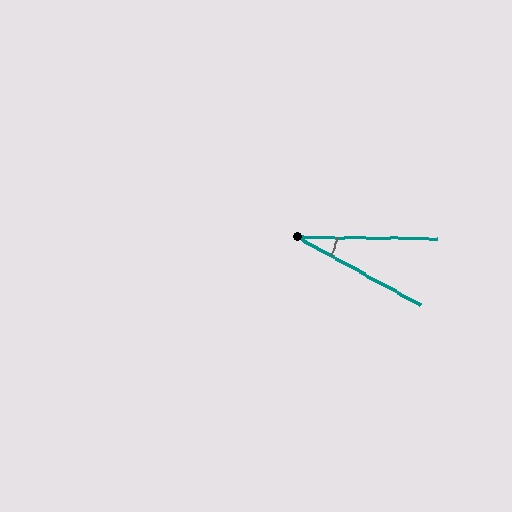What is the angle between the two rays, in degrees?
Approximately 28 degrees.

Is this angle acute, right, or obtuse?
It is acute.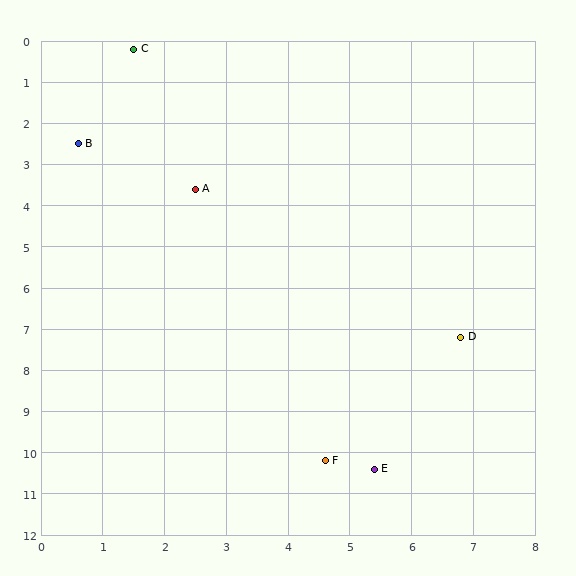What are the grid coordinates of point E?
Point E is at approximately (5.4, 10.4).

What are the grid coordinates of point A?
Point A is at approximately (2.5, 3.6).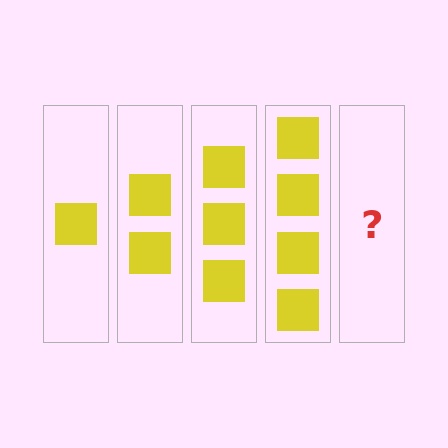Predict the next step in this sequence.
The next step is 5 squares.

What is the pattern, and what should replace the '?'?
The pattern is that each step adds one more square. The '?' should be 5 squares.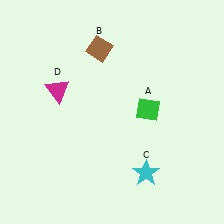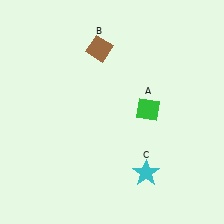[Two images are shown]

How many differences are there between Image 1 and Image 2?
There is 1 difference between the two images.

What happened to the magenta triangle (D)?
The magenta triangle (D) was removed in Image 2. It was in the top-left area of Image 1.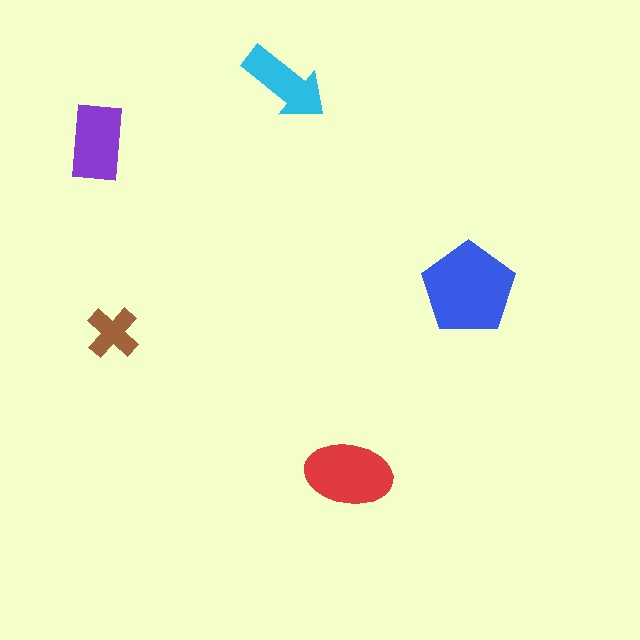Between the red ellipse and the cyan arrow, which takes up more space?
The red ellipse.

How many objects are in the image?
There are 5 objects in the image.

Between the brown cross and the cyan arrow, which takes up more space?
The cyan arrow.